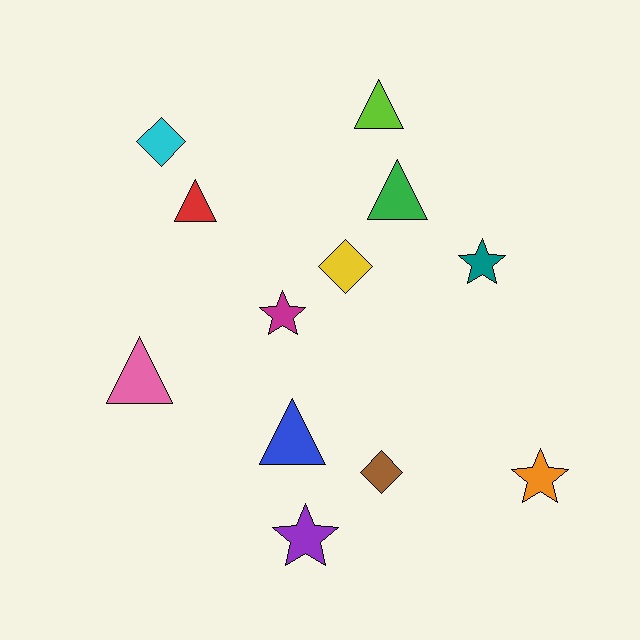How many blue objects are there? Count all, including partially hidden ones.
There is 1 blue object.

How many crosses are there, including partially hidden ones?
There are no crosses.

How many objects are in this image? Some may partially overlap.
There are 12 objects.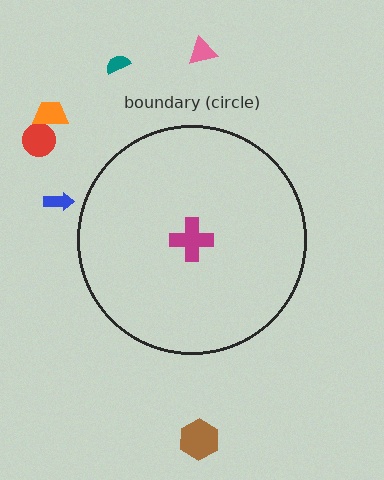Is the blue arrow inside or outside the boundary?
Outside.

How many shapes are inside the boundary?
1 inside, 6 outside.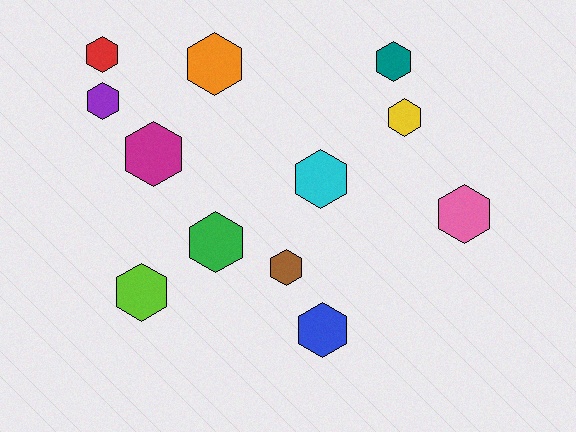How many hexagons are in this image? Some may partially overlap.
There are 12 hexagons.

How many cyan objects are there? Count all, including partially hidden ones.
There is 1 cyan object.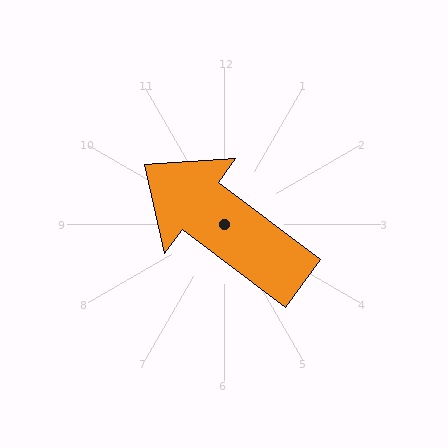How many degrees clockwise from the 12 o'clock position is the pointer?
Approximately 307 degrees.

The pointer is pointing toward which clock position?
Roughly 10 o'clock.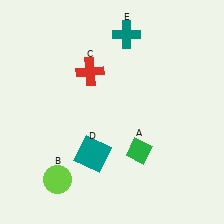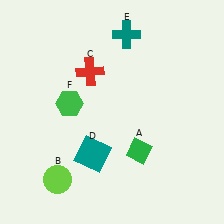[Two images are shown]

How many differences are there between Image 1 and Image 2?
There is 1 difference between the two images.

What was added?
A green hexagon (F) was added in Image 2.